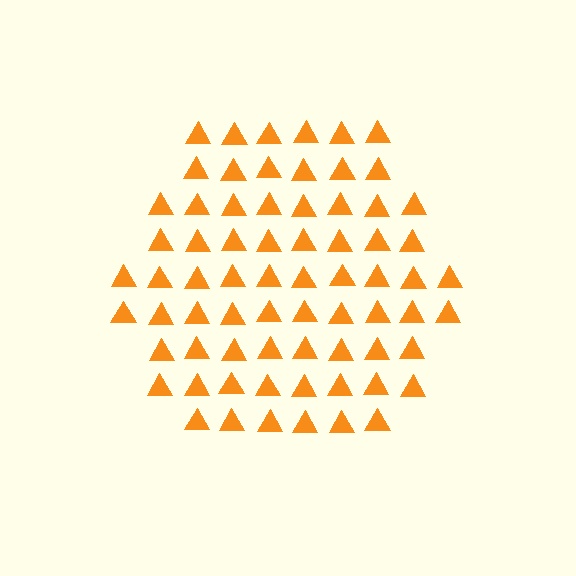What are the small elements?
The small elements are triangles.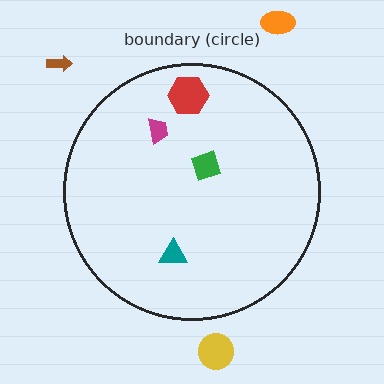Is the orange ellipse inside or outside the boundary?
Outside.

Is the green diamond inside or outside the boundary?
Inside.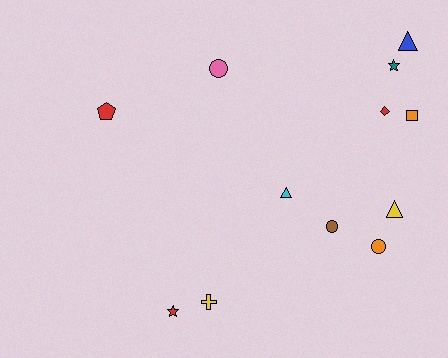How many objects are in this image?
There are 12 objects.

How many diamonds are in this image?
There is 1 diamond.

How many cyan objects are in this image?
There is 1 cyan object.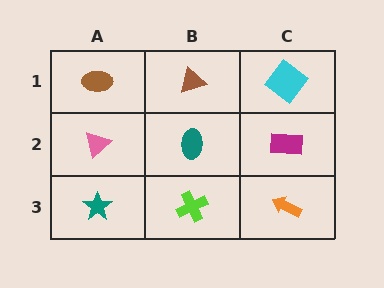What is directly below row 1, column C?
A magenta rectangle.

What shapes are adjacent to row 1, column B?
A teal ellipse (row 2, column B), a brown ellipse (row 1, column A), a cyan diamond (row 1, column C).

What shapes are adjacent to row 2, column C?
A cyan diamond (row 1, column C), an orange arrow (row 3, column C), a teal ellipse (row 2, column B).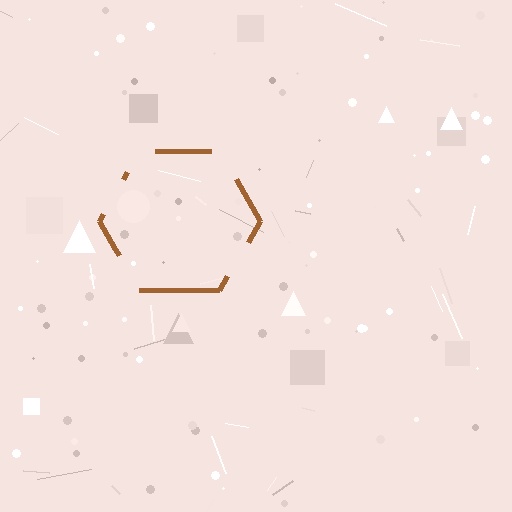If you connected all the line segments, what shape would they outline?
They would outline a hexagon.